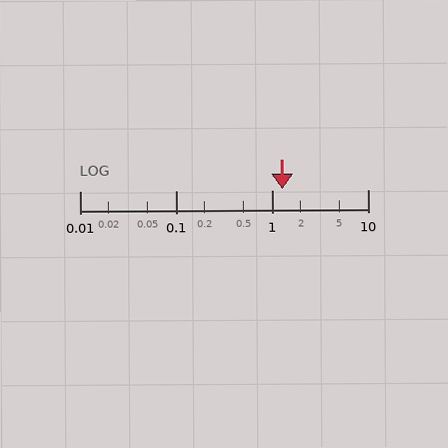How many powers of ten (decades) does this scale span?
The scale spans 3 decades, from 0.01 to 10.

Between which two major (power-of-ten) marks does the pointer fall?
The pointer is between 1 and 10.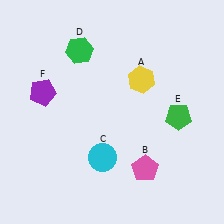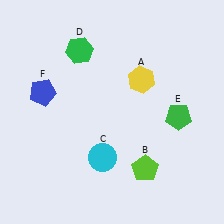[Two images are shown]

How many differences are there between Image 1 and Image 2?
There are 2 differences between the two images.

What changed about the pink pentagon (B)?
In Image 1, B is pink. In Image 2, it changed to lime.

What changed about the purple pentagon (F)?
In Image 1, F is purple. In Image 2, it changed to blue.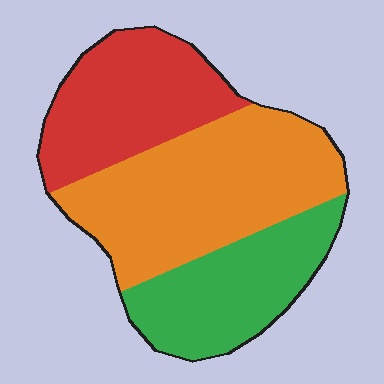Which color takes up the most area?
Orange, at roughly 45%.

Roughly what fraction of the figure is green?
Green takes up between a sixth and a third of the figure.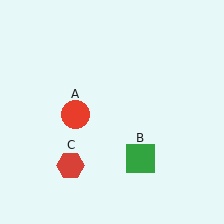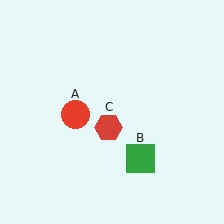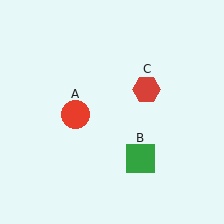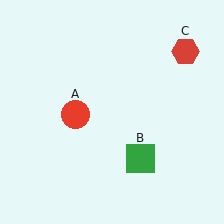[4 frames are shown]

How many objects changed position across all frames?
1 object changed position: red hexagon (object C).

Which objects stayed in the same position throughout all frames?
Red circle (object A) and green square (object B) remained stationary.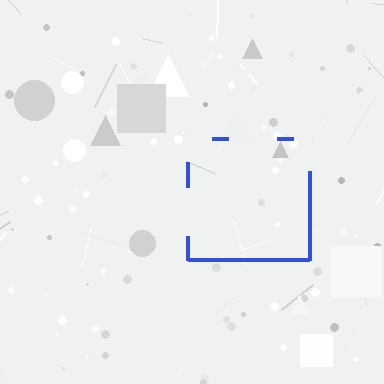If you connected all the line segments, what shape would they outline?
They would outline a square.